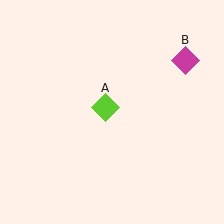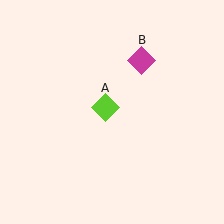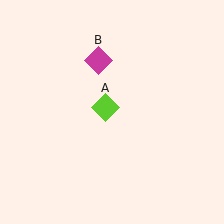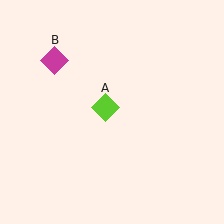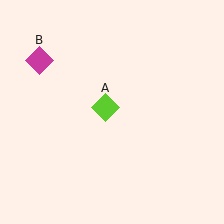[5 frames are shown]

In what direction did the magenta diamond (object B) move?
The magenta diamond (object B) moved left.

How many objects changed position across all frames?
1 object changed position: magenta diamond (object B).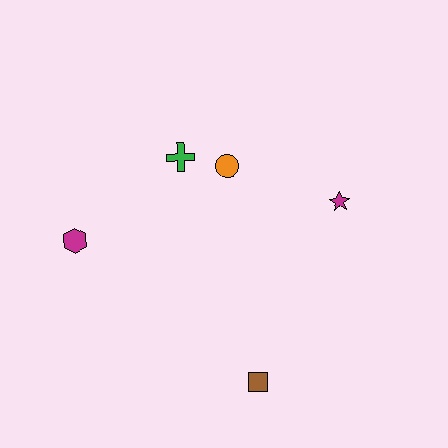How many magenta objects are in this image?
There are 2 magenta objects.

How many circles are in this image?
There is 1 circle.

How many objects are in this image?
There are 5 objects.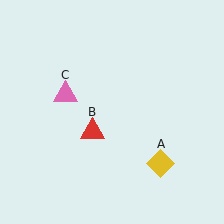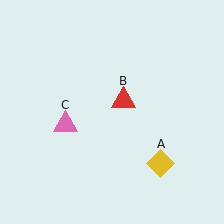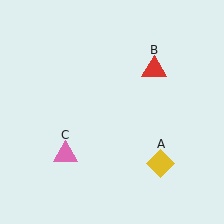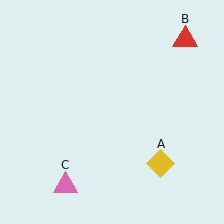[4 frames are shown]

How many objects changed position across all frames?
2 objects changed position: red triangle (object B), pink triangle (object C).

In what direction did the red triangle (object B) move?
The red triangle (object B) moved up and to the right.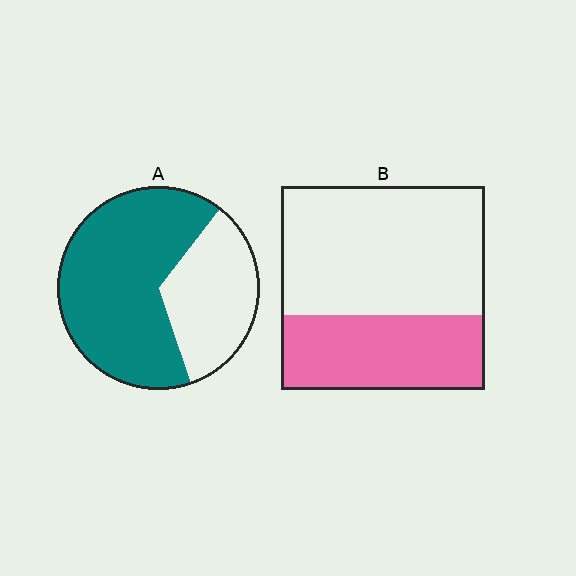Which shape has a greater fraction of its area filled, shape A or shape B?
Shape A.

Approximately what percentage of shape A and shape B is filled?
A is approximately 65% and B is approximately 35%.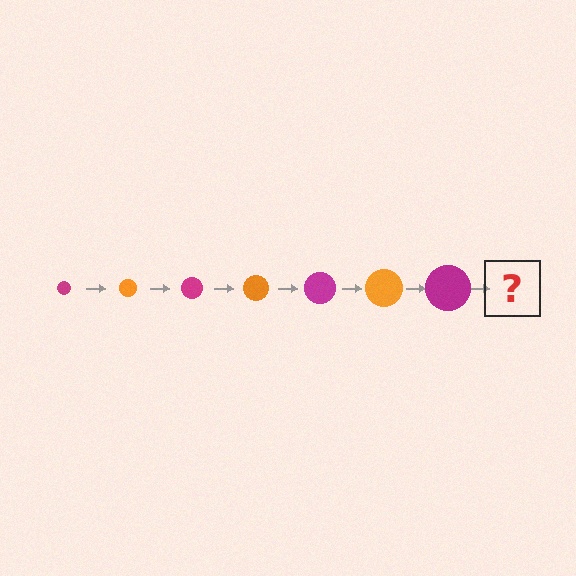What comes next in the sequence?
The next element should be an orange circle, larger than the previous one.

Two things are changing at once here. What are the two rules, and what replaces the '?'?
The two rules are that the circle grows larger each step and the color cycles through magenta and orange. The '?' should be an orange circle, larger than the previous one.